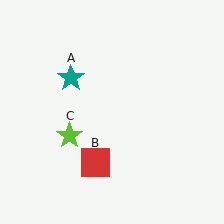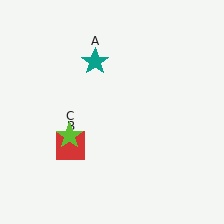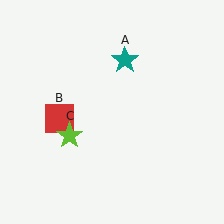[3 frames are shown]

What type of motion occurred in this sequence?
The teal star (object A), red square (object B) rotated clockwise around the center of the scene.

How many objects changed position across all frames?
2 objects changed position: teal star (object A), red square (object B).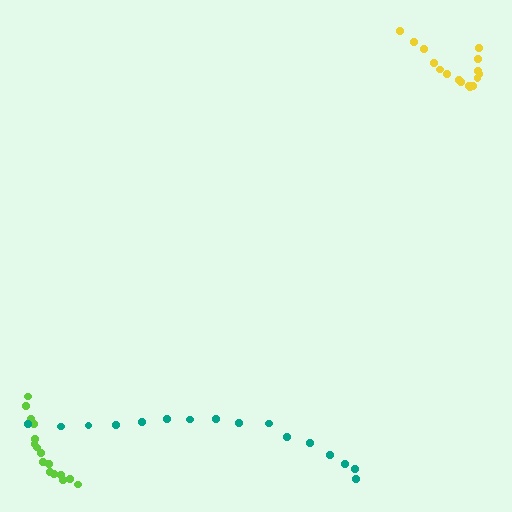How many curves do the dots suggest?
There are 3 distinct paths.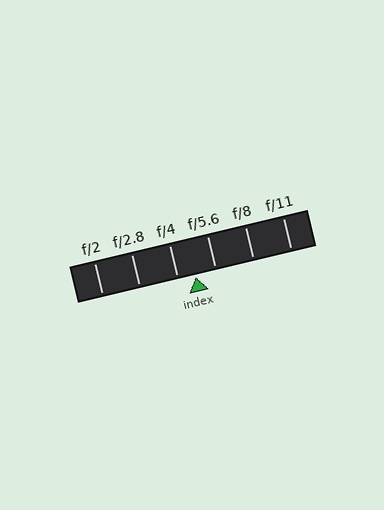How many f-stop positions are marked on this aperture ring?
There are 6 f-stop positions marked.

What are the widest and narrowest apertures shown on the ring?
The widest aperture shown is f/2 and the narrowest is f/11.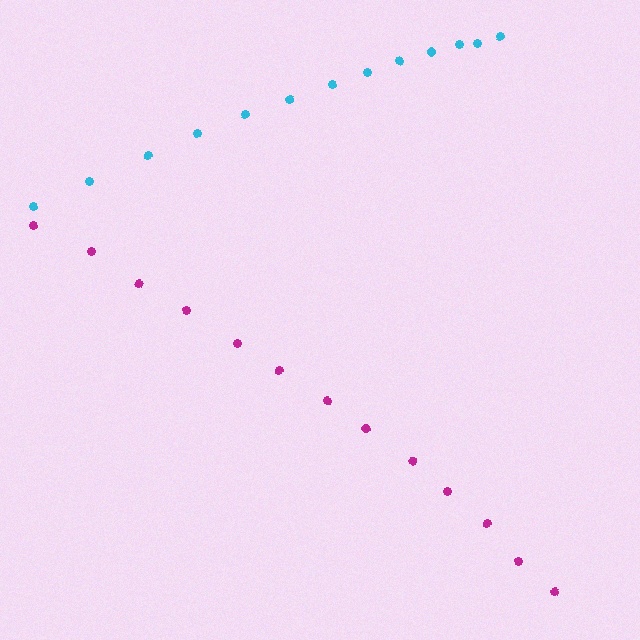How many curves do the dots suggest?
There are 2 distinct paths.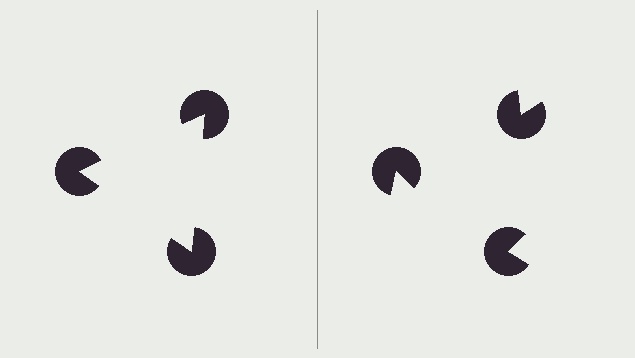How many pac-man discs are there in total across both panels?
6 — 3 on each side.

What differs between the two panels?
The pac-man discs are positioned identically on both sides; only the wedge orientations differ. On the left they align to a triangle; on the right they are misaligned.